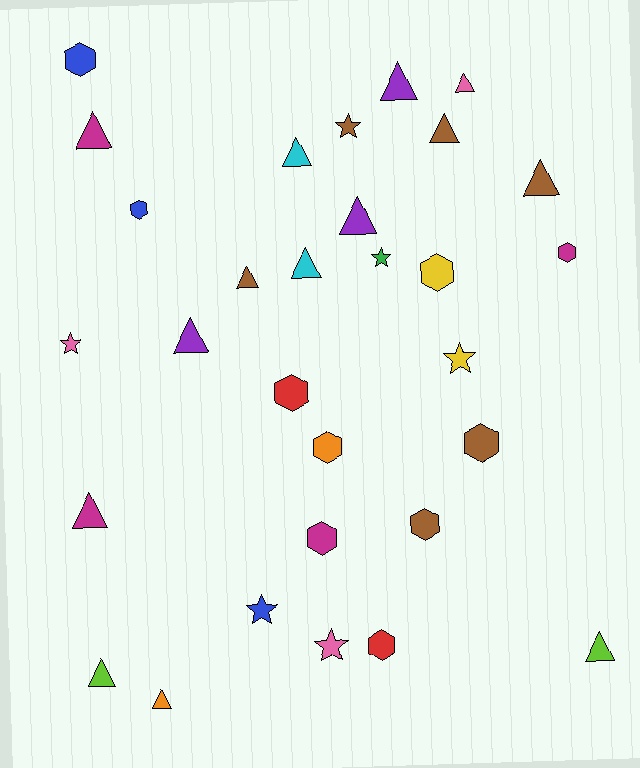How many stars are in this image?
There are 6 stars.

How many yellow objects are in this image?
There are 2 yellow objects.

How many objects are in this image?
There are 30 objects.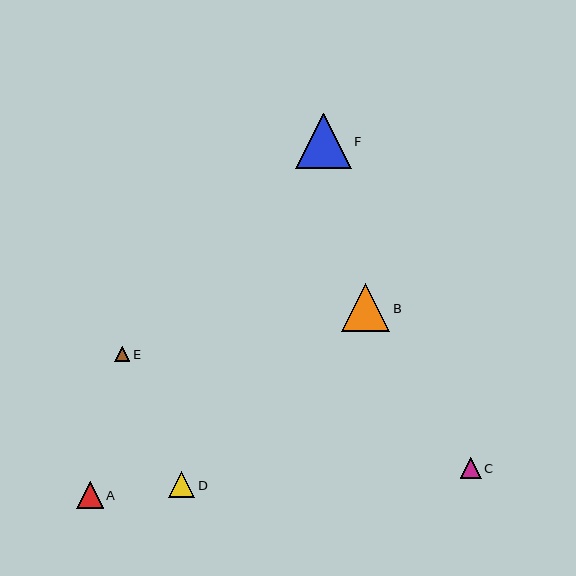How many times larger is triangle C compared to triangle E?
Triangle C is approximately 1.4 times the size of triangle E.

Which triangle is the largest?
Triangle F is the largest with a size of approximately 56 pixels.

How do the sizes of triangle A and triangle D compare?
Triangle A and triangle D are approximately the same size.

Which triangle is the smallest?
Triangle E is the smallest with a size of approximately 15 pixels.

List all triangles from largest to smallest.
From largest to smallest: F, B, A, D, C, E.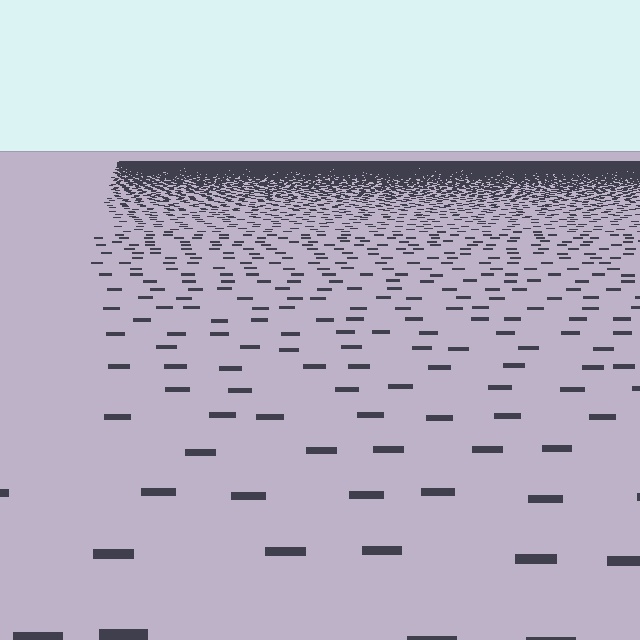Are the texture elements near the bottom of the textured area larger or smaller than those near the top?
Larger. Near the bottom, elements are closer to the viewer and appear at a bigger on-screen size.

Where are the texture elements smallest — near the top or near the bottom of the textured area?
Near the top.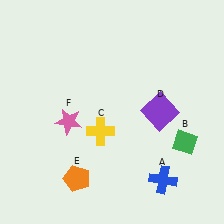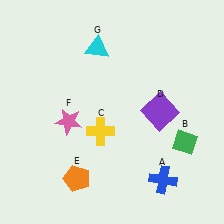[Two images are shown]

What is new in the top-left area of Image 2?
A cyan triangle (G) was added in the top-left area of Image 2.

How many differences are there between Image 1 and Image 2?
There is 1 difference between the two images.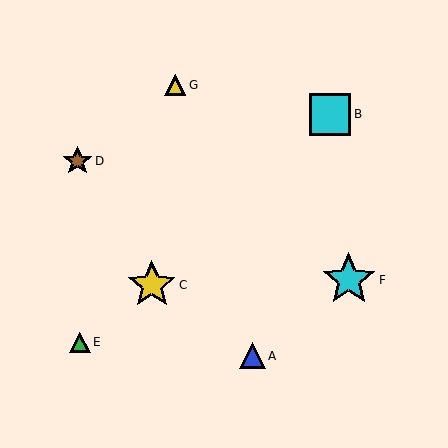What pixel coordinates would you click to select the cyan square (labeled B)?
Click at (330, 114) to select the cyan square B.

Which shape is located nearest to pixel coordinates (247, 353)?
The blue triangle (labeled A) at (252, 356) is nearest to that location.